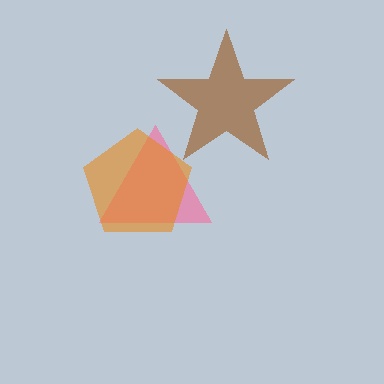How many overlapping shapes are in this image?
There are 3 overlapping shapes in the image.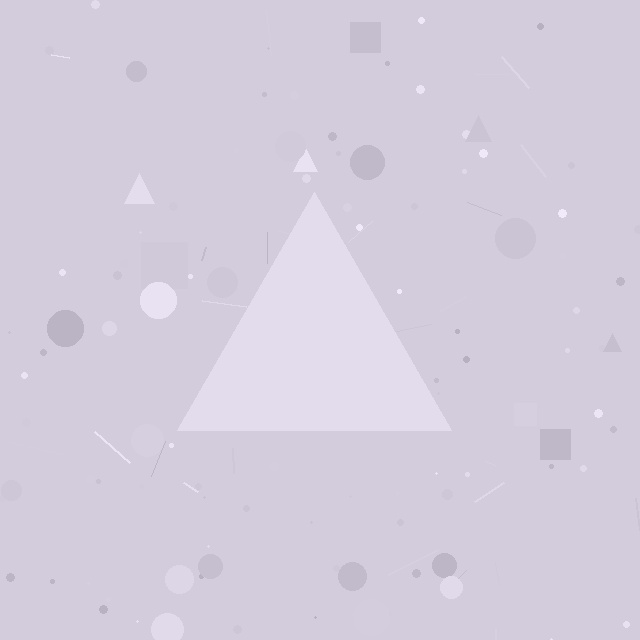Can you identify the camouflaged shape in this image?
The camouflaged shape is a triangle.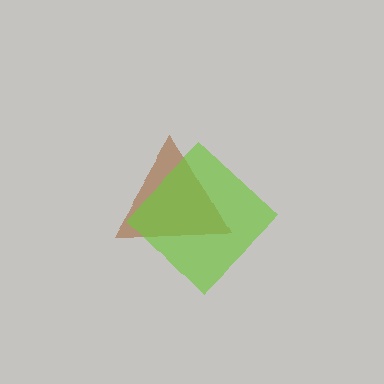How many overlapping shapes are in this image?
There are 2 overlapping shapes in the image.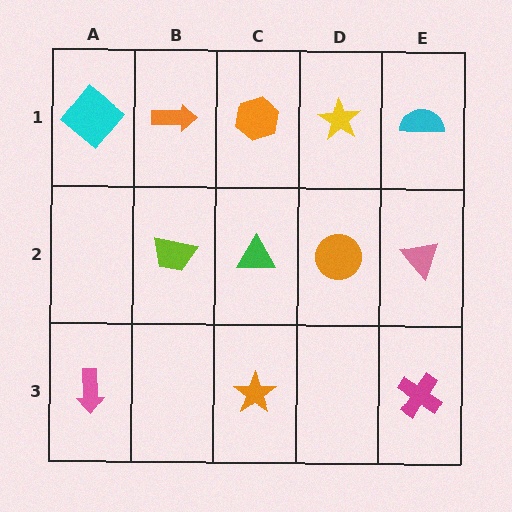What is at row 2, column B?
A lime trapezoid.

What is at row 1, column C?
An orange hexagon.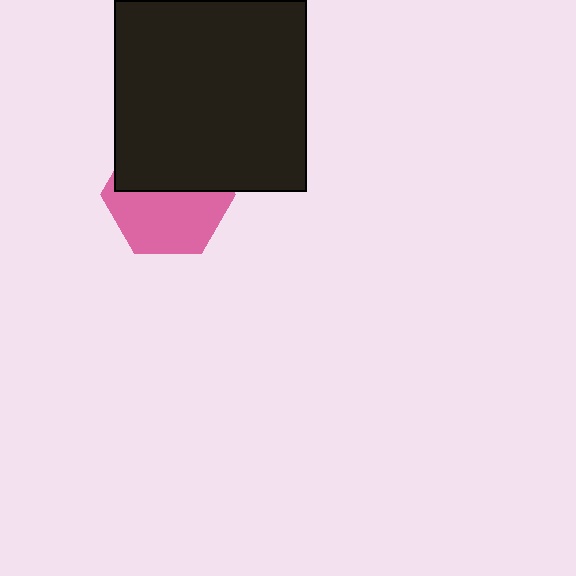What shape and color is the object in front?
The object in front is a black square.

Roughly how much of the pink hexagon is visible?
About half of it is visible (roughly 54%).